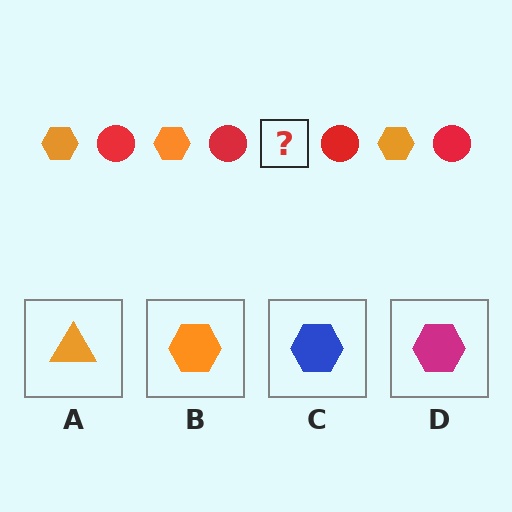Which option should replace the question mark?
Option B.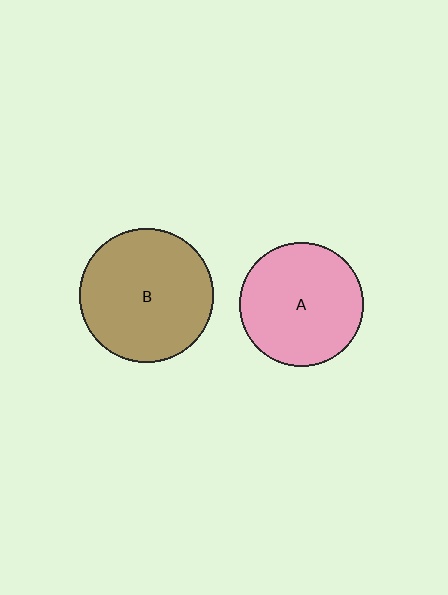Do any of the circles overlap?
No, none of the circles overlap.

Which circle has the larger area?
Circle B (brown).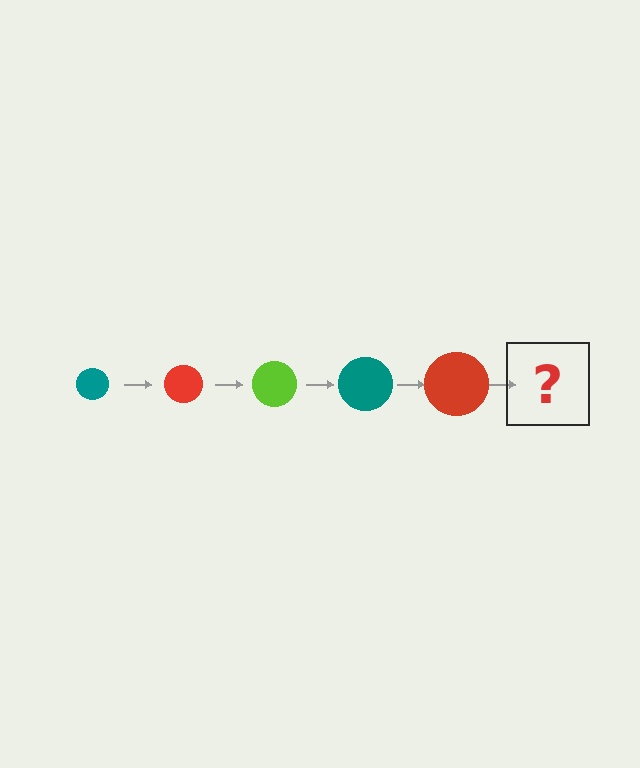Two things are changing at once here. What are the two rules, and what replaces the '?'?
The two rules are that the circle grows larger each step and the color cycles through teal, red, and lime. The '?' should be a lime circle, larger than the previous one.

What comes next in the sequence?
The next element should be a lime circle, larger than the previous one.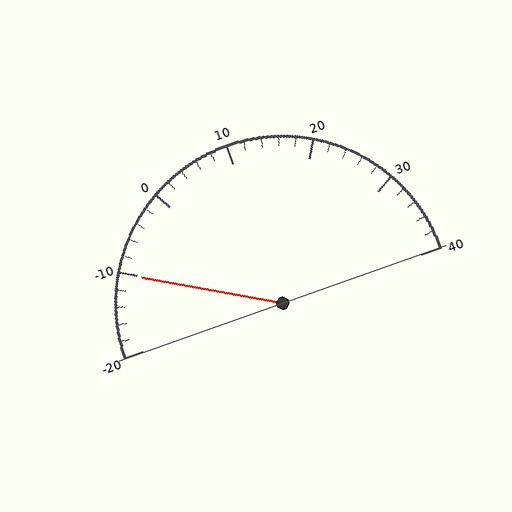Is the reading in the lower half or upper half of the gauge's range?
The reading is in the lower half of the range (-20 to 40).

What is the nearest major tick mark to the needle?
The nearest major tick mark is -10.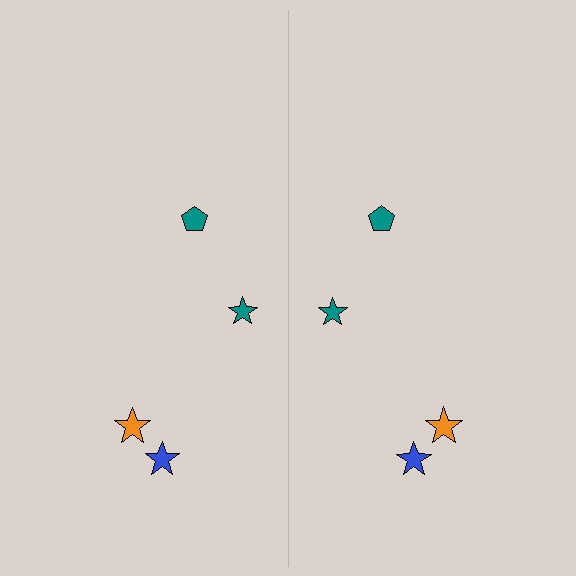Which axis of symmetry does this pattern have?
The pattern has a vertical axis of symmetry running through the center of the image.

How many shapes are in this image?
There are 8 shapes in this image.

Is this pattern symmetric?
Yes, this pattern has bilateral (reflection) symmetry.